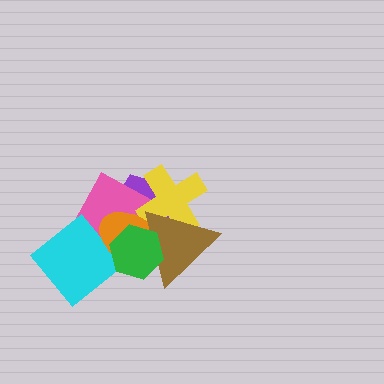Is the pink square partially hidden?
Yes, it is partially covered by another shape.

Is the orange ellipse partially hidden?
Yes, it is partially covered by another shape.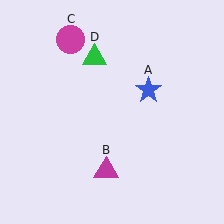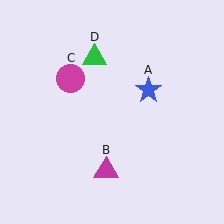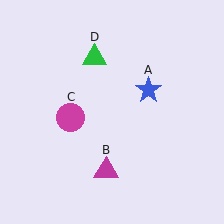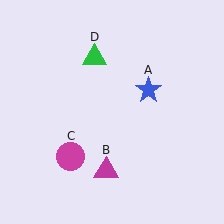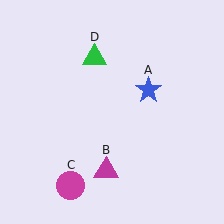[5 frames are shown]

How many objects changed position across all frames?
1 object changed position: magenta circle (object C).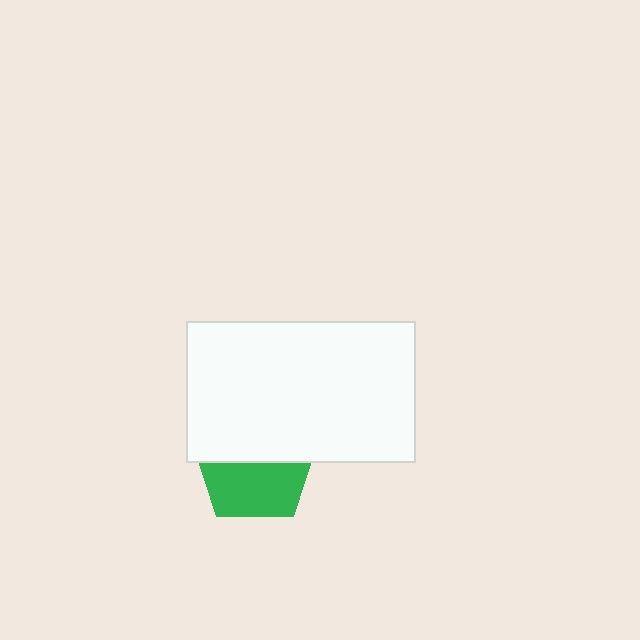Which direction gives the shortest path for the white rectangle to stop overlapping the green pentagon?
Moving up gives the shortest separation.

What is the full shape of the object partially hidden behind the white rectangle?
The partially hidden object is a green pentagon.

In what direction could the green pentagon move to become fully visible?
The green pentagon could move down. That would shift it out from behind the white rectangle entirely.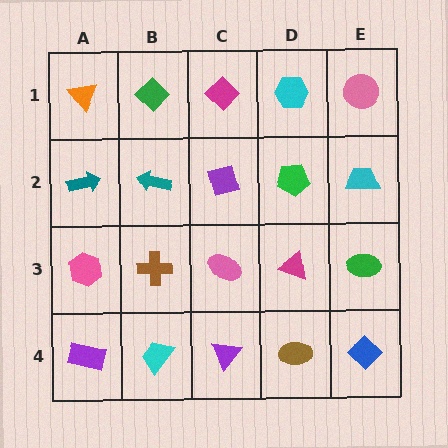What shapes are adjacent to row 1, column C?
A purple square (row 2, column C), a green diamond (row 1, column B), a cyan hexagon (row 1, column D).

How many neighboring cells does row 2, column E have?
3.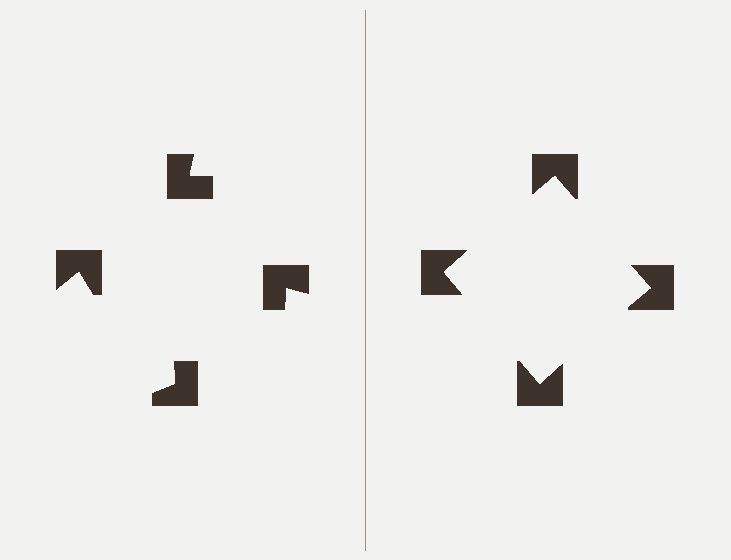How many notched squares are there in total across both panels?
8 — 4 on each side.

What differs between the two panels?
The notched squares are positioned identically on both sides; only the wedge orientations differ. On the right they align to a square; on the left they are misaligned.